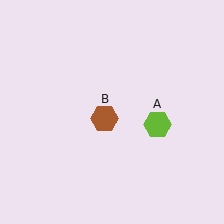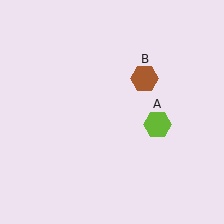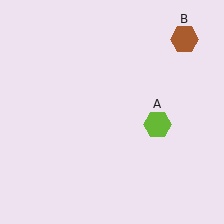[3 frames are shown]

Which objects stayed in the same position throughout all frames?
Lime hexagon (object A) remained stationary.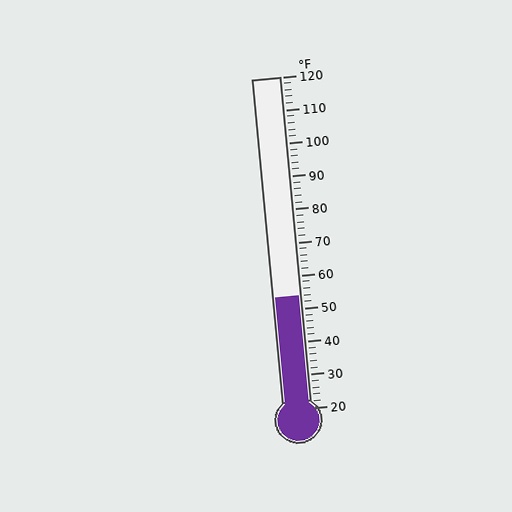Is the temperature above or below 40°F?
The temperature is above 40°F.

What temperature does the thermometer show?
The thermometer shows approximately 54°F.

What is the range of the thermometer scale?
The thermometer scale ranges from 20°F to 120°F.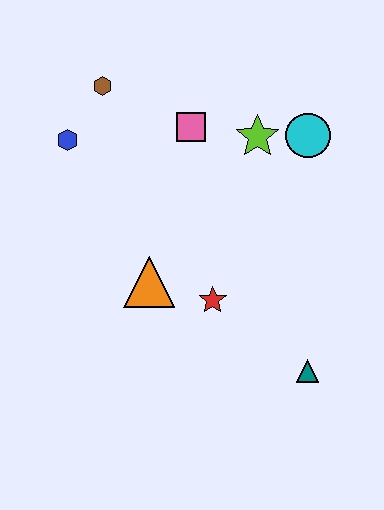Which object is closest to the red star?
The orange triangle is closest to the red star.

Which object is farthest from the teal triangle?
The brown hexagon is farthest from the teal triangle.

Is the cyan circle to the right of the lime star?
Yes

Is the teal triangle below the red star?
Yes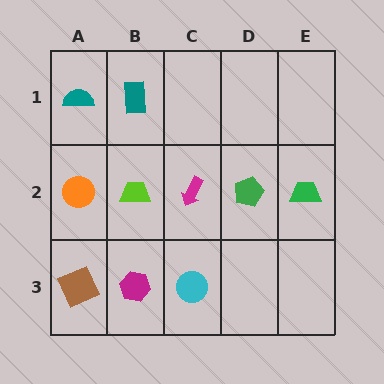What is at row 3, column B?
A magenta hexagon.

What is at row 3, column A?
A brown square.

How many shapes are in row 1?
2 shapes.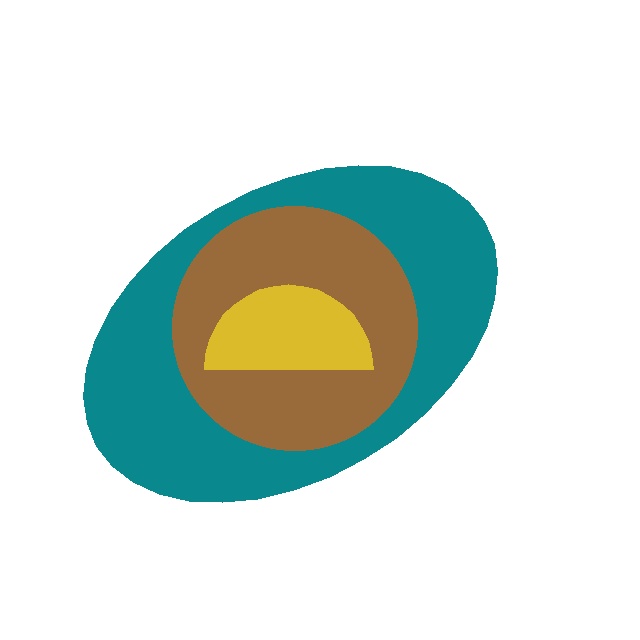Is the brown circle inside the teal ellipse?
Yes.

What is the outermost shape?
The teal ellipse.